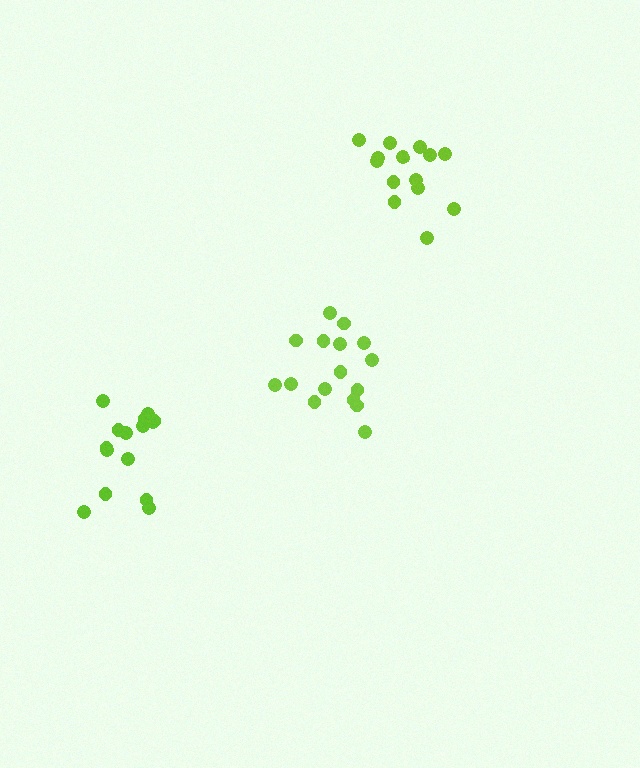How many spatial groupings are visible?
There are 3 spatial groupings.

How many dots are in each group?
Group 1: 16 dots, Group 2: 14 dots, Group 3: 15 dots (45 total).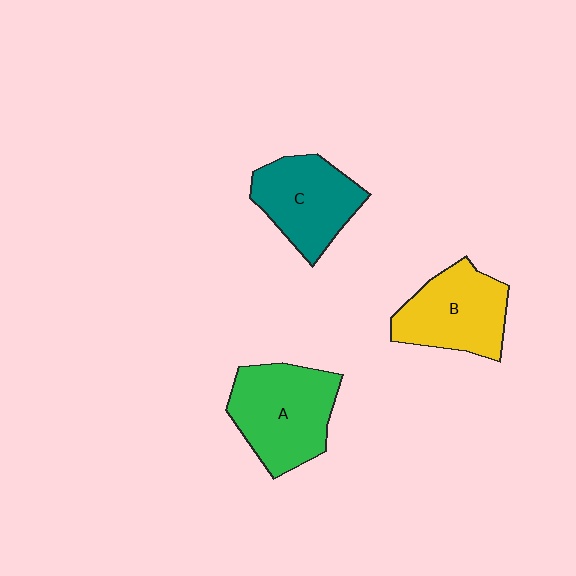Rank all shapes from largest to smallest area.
From largest to smallest: A (green), B (yellow), C (teal).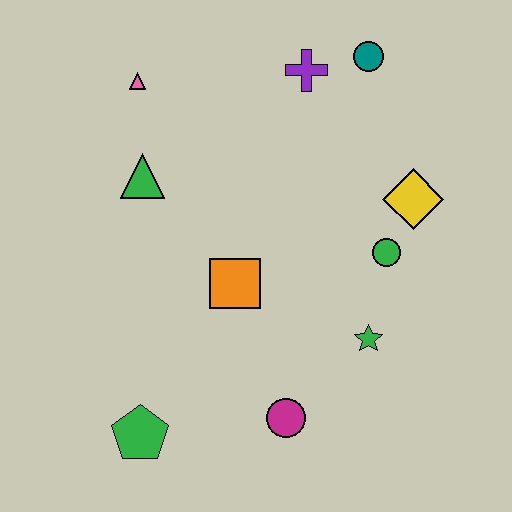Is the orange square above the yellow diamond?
No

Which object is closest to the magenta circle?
The green star is closest to the magenta circle.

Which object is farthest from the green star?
The pink triangle is farthest from the green star.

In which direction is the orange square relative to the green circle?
The orange square is to the left of the green circle.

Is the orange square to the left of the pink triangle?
No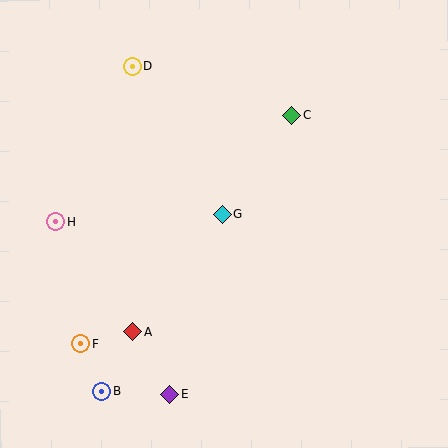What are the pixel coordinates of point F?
Point F is at (81, 344).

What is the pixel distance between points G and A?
The distance between G and A is 148 pixels.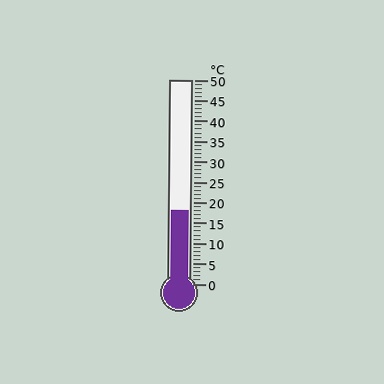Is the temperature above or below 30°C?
The temperature is below 30°C.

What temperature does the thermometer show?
The thermometer shows approximately 18°C.